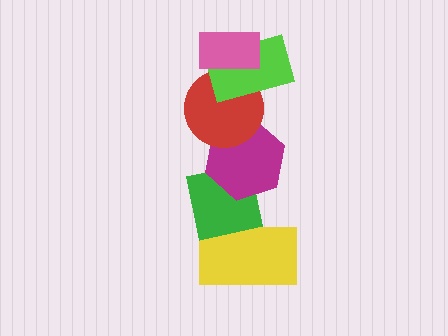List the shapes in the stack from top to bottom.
From top to bottom: the pink rectangle, the lime rectangle, the red circle, the magenta hexagon, the green square, the yellow rectangle.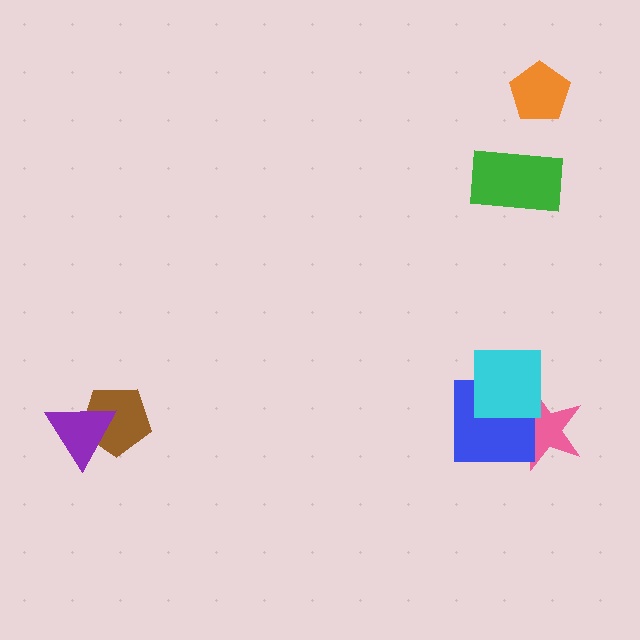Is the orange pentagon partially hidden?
No, no other shape covers it.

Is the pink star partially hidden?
Yes, it is partially covered by another shape.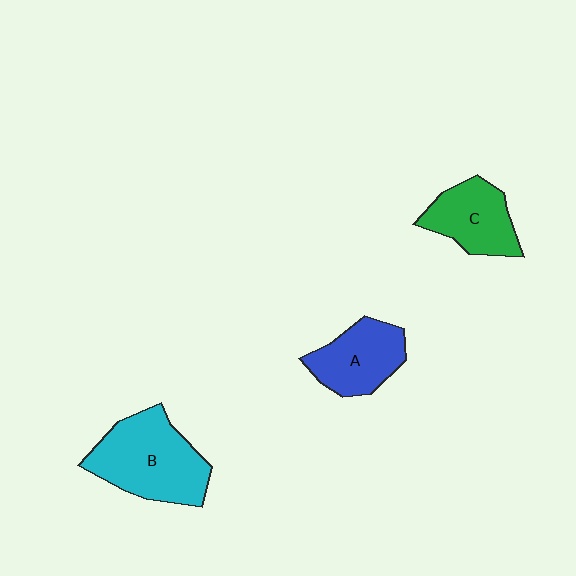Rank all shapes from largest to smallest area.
From largest to smallest: B (cyan), A (blue), C (green).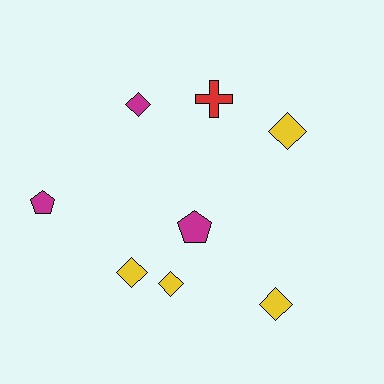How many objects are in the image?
There are 8 objects.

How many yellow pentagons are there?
There are no yellow pentagons.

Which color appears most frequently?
Yellow, with 4 objects.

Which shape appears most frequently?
Diamond, with 5 objects.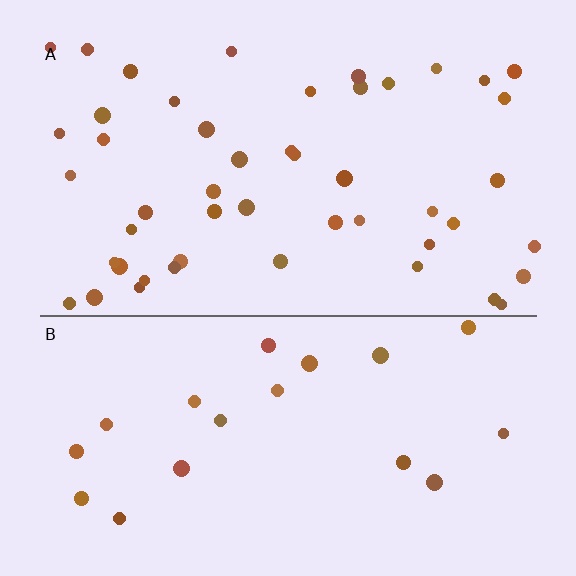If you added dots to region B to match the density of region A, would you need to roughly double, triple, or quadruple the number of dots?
Approximately double.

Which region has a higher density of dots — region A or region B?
A (the top).